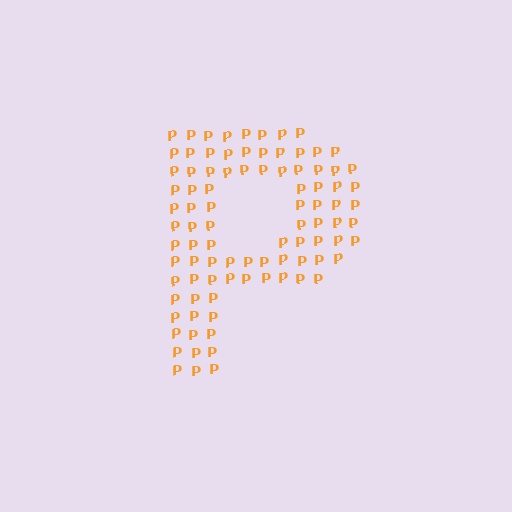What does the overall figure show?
The overall figure shows the letter P.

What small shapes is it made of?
It is made of small letter P's.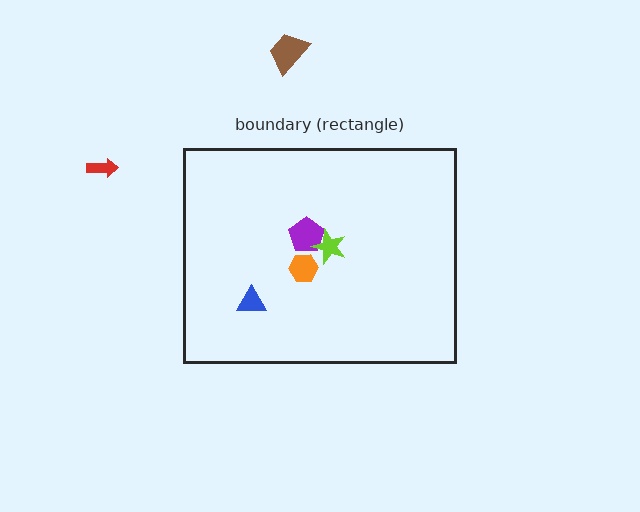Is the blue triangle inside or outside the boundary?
Inside.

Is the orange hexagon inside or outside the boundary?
Inside.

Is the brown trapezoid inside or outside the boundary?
Outside.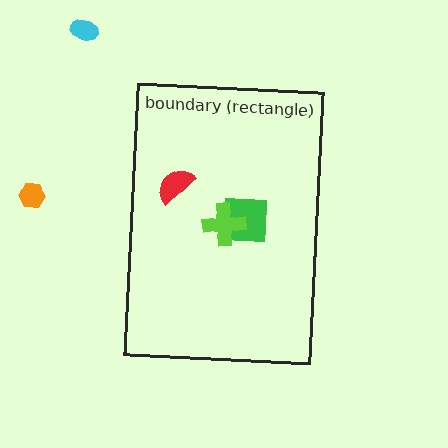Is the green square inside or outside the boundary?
Inside.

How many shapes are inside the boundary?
3 inside, 2 outside.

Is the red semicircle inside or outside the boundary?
Inside.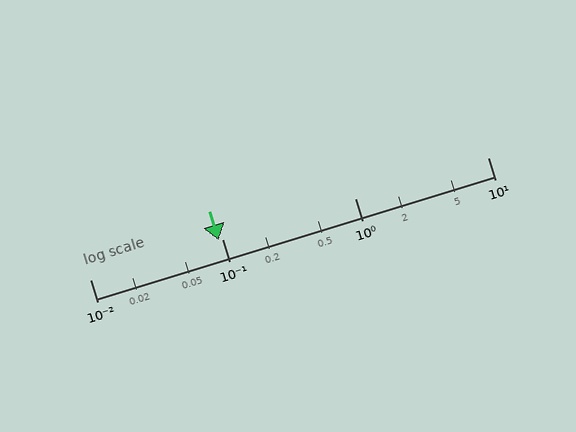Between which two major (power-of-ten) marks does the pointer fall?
The pointer is between 0.01 and 0.1.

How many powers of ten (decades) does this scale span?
The scale spans 3 decades, from 0.01 to 10.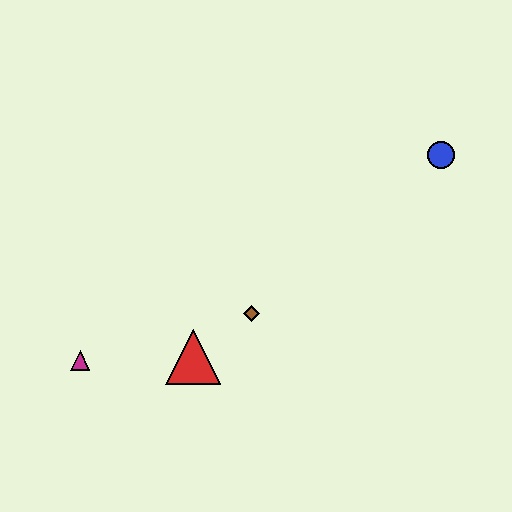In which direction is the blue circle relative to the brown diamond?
The blue circle is to the right of the brown diamond.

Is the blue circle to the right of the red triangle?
Yes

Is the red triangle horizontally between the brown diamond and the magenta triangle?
Yes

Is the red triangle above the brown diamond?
No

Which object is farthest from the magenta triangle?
The blue circle is farthest from the magenta triangle.